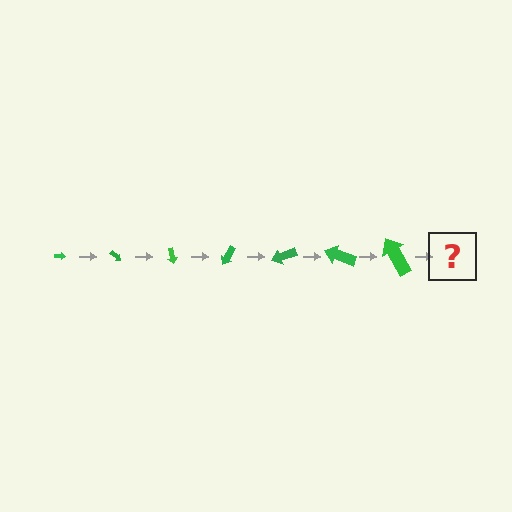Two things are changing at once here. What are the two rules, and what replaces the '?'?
The two rules are that the arrow grows larger each step and it rotates 40 degrees each step. The '?' should be an arrow, larger than the previous one and rotated 280 degrees from the start.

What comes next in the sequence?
The next element should be an arrow, larger than the previous one and rotated 280 degrees from the start.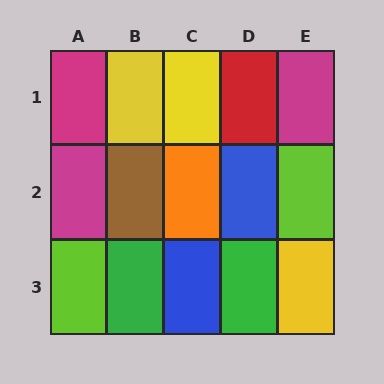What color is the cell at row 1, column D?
Red.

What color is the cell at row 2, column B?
Brown.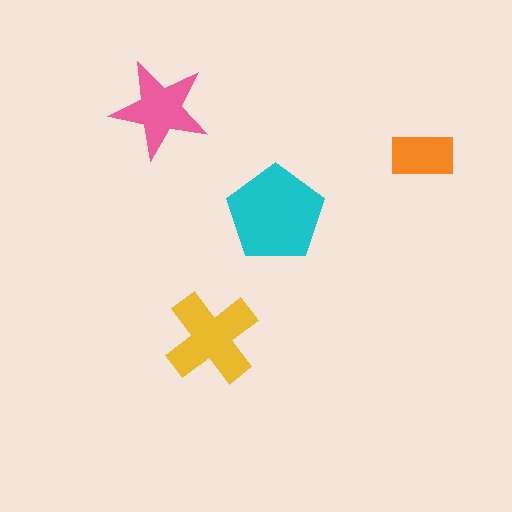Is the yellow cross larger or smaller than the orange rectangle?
Larger.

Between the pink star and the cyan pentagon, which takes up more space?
The cyan pentagon.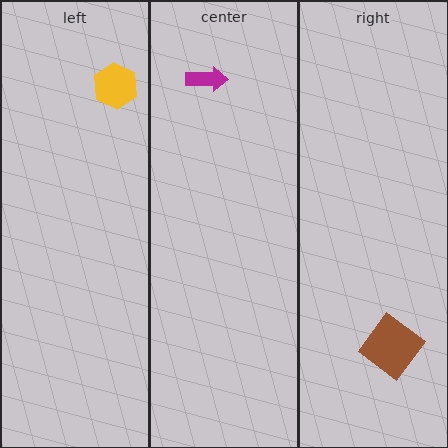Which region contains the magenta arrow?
The center region.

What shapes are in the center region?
The magenta arrow.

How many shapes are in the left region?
1.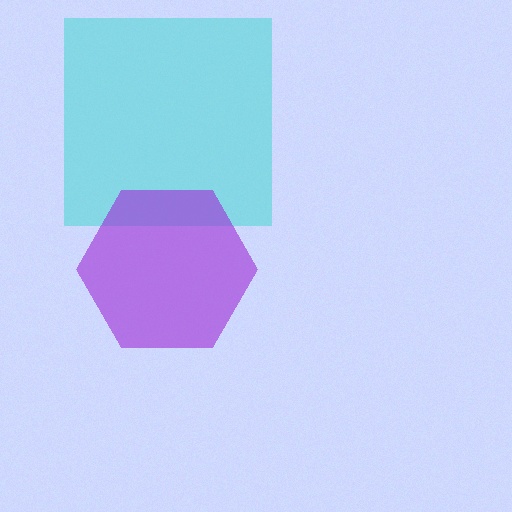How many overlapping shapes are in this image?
There are 2 overlapping shapes in the image.